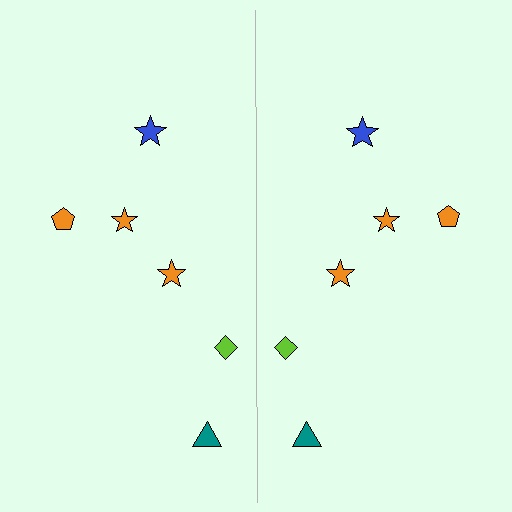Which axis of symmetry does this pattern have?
The pattern has a vertical axis of symmetry running through the center of the image.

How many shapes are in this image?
There are 12 shapes in this image.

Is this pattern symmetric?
Yes, this pattern has bilateral (reflection) symmetry.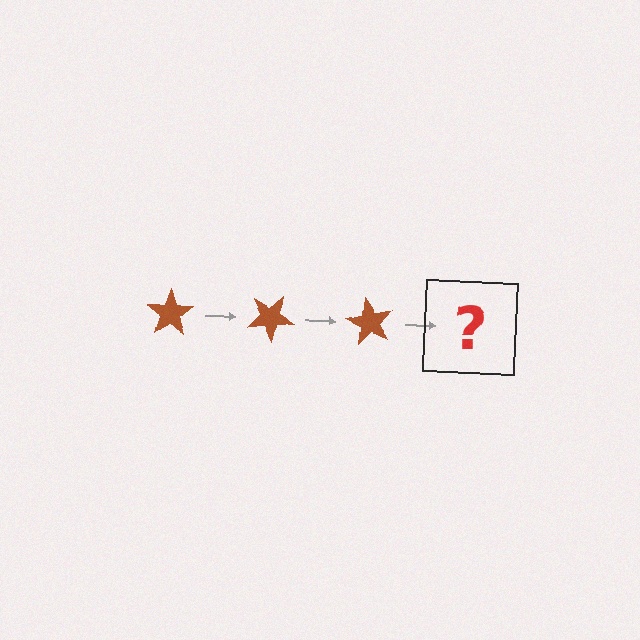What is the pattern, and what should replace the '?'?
The pattern is that the star rotates 30 degrees each step. The '?' should be a brown star rotated 90 degrees.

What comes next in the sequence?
The next element should be a brown star rotated 90 degrees.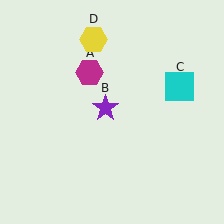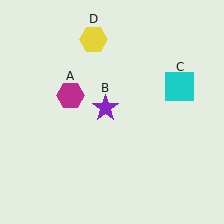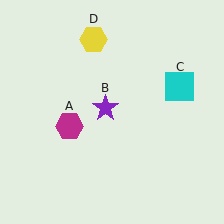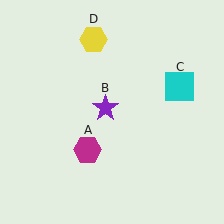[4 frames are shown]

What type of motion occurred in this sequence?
The magenta hexagon (object A) rotated counterclockwise around the center of the scene.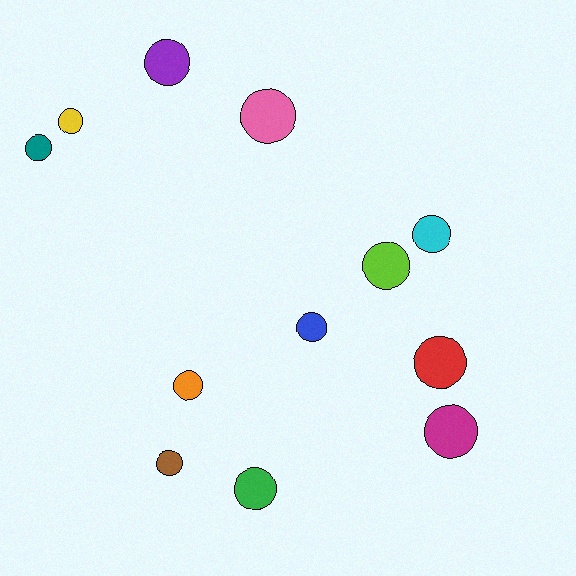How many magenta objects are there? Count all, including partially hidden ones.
There is 1 magenta object.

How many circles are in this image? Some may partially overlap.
There are 12 circles.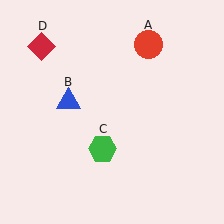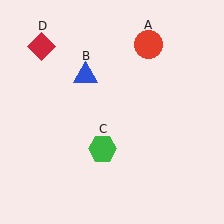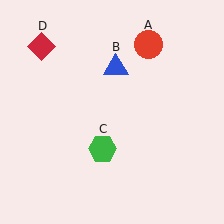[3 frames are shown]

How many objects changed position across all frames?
1 object changed position: blue triangle (object B).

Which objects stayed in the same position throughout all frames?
Red circle (object A) and green hexagon (object C) and red diamond (object D) remained stationary.